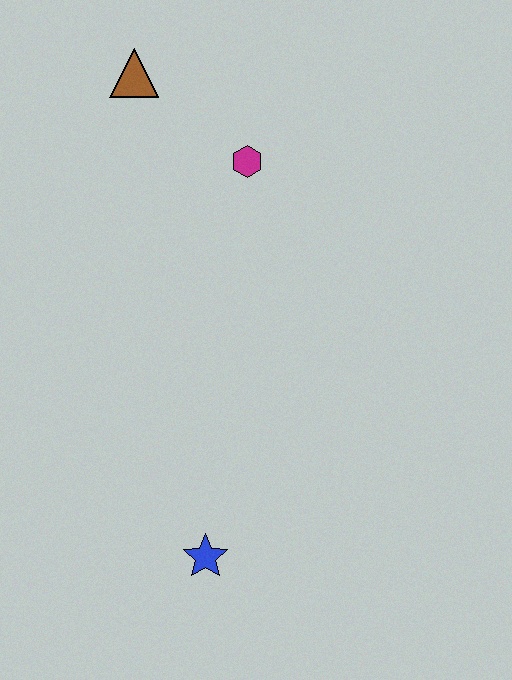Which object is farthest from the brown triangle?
The blue star is farthest from the brown triangle.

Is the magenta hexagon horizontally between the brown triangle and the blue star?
No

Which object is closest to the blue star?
The magenta hexagon is closest to the blue star.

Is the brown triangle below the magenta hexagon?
No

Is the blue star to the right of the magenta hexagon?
No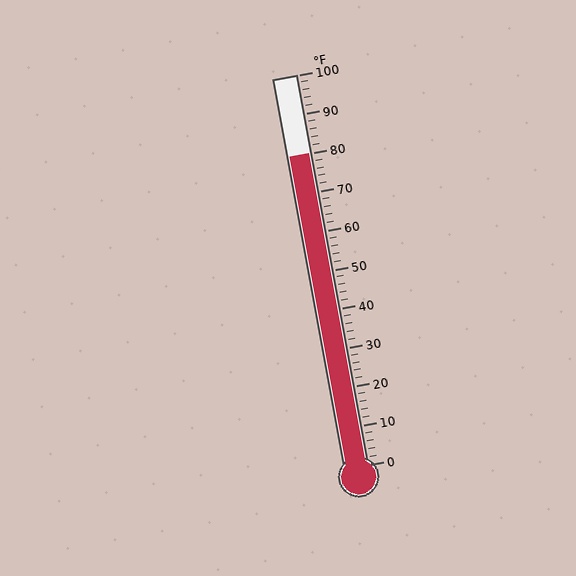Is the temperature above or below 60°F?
The temperature is above 60°F.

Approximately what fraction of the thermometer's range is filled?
The thermometer is filled to approximately 80% of its range.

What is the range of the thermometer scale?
The thermometer scale ranges from 0°F to 100°F.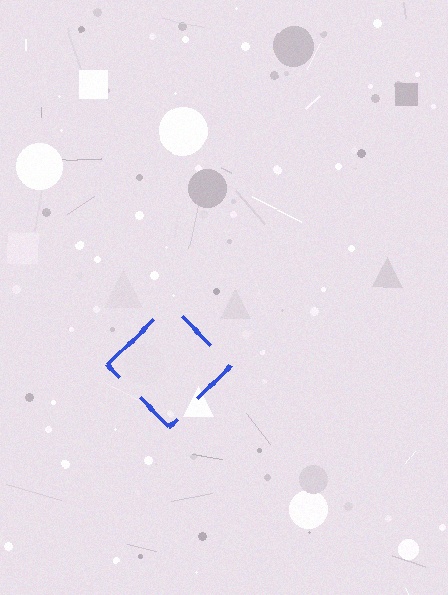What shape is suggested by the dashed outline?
The dashed outline suggests a diamond.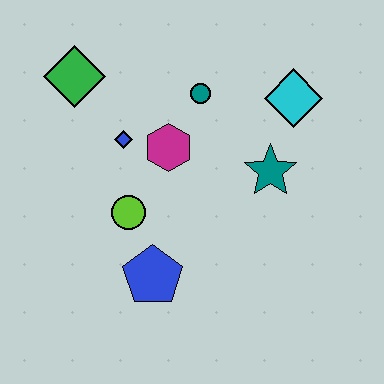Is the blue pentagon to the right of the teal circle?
No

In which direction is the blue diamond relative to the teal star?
The blue diamond is to the left of the teal star.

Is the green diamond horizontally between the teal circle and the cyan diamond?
No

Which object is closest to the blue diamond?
The magenta hexagon is closest to the blue diamond.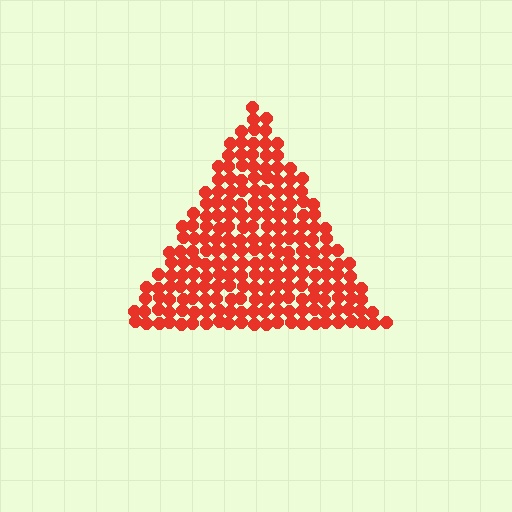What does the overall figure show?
The overall figure shows a triangle.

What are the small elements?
The small elements are circles.